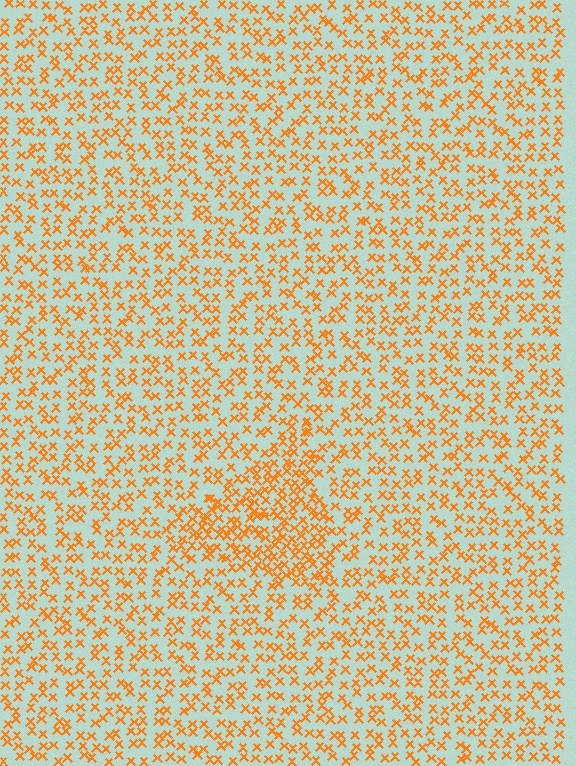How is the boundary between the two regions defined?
The boundary is defined by a change in element density (approximately 1.8x ratio). All elements are the same color, size, and shape.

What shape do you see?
I see a triangle.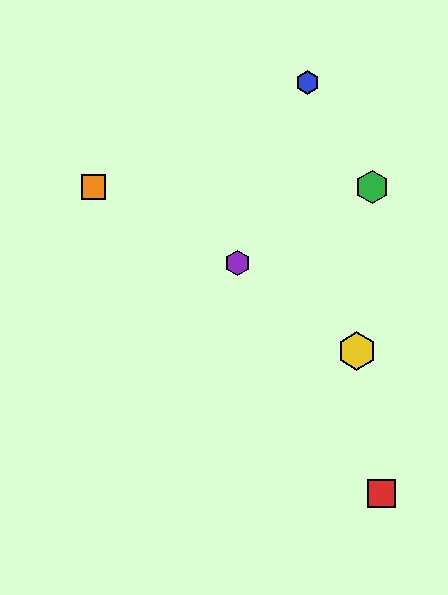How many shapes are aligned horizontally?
2 shapes (the green hexagon, the orange square) are aligned horizontally.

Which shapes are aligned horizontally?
The green hexagon, the orange square are aligned horizontally.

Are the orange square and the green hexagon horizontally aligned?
Yes, both are at y≈187.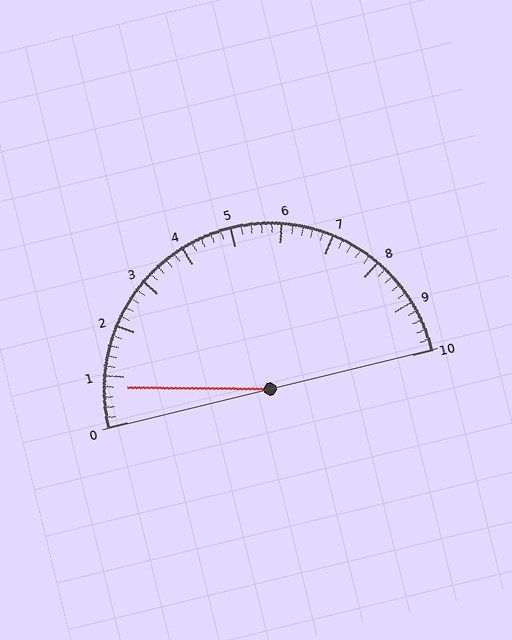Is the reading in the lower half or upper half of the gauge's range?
The reading is in the lower half of the range (0 to 10).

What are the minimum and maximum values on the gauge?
The gauge ranges from 0 to 10.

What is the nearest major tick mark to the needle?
The nearest major tick mark is 1.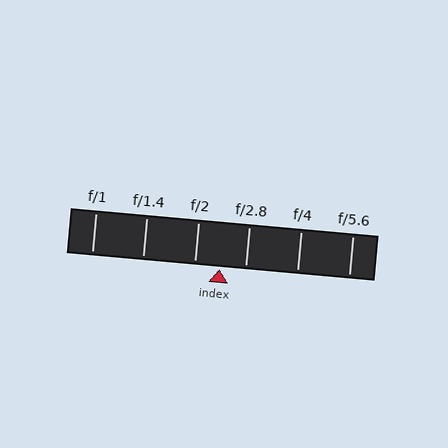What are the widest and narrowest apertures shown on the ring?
The widest aperture shown is f/1 and the narrowest is f/5.6.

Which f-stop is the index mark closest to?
The index mark is closest to f/2.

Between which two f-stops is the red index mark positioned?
The index mark is between f/2 and f/2.8.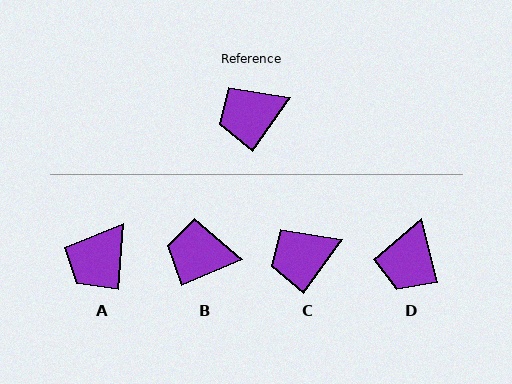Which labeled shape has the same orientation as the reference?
C.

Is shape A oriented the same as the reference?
No, it is off by about 31 degrees.